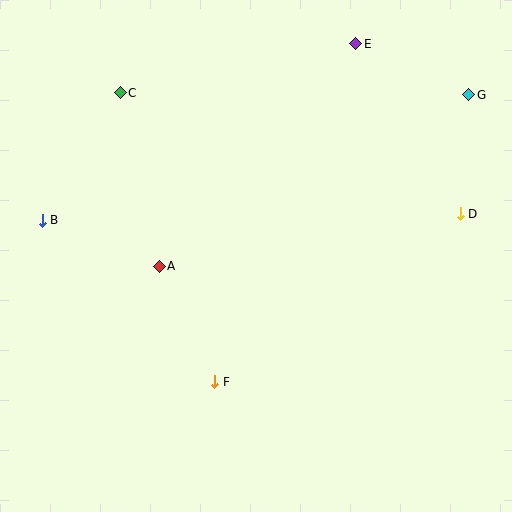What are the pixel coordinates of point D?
Point D is at (460, 214).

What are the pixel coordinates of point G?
Point G is at (469, 95).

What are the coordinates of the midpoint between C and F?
The midpoint between C and F is at (168, 237).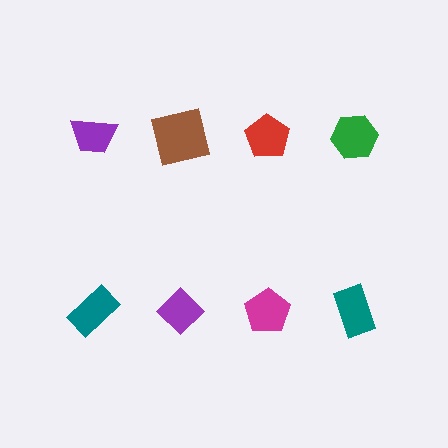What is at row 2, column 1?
A teal rectangle.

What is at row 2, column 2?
A purple diamond.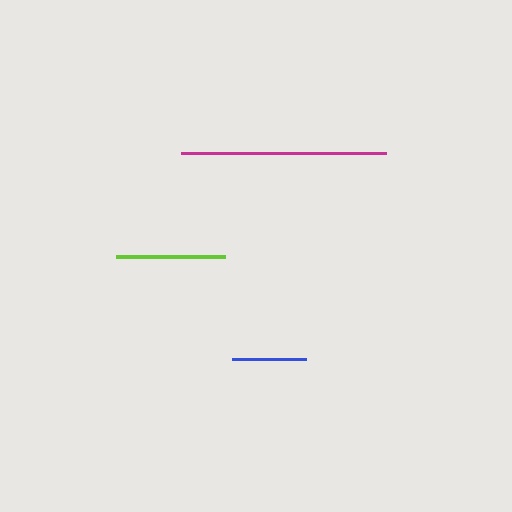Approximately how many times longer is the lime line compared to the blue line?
The lime line is approximately 1.5 times the length of the blue line.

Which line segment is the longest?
The magenta line is the longest at approximately 204 pixels.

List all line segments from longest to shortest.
From longest to shortest: magenta, lime, blue.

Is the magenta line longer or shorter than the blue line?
The magenta line is longer than the blue line.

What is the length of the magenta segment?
The magenta segment is approximately 204 pixels long.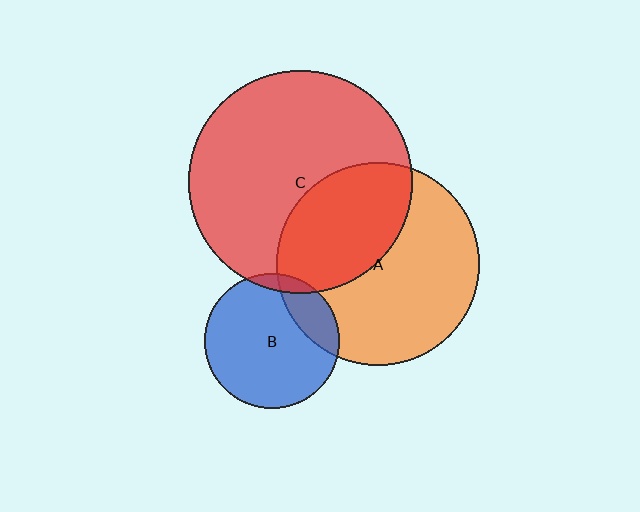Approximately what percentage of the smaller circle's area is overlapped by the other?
Approximately 5%.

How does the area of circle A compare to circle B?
Approximately 2.2 times.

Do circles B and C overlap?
Yes.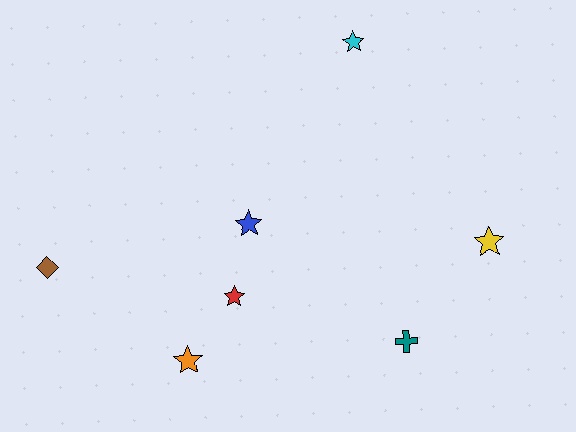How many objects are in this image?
There are 7 objects.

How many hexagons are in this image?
There are no hexagons.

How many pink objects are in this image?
There are no pink objects.